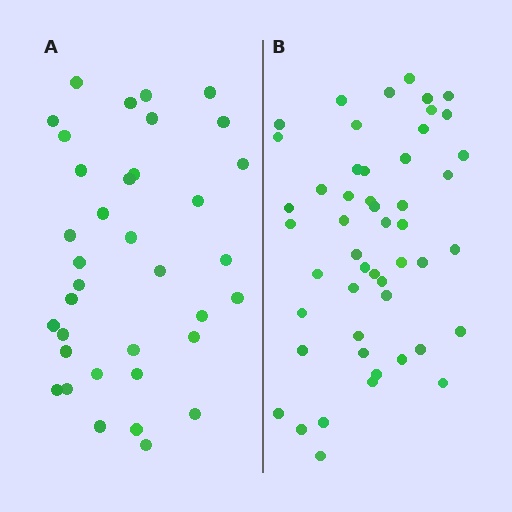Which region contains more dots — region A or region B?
Region B (the right region) has more dots.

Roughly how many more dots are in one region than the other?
Region B has approximately 15 more dots than region A.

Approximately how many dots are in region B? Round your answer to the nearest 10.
About 50 dots.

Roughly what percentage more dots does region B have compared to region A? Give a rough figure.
About 40% more.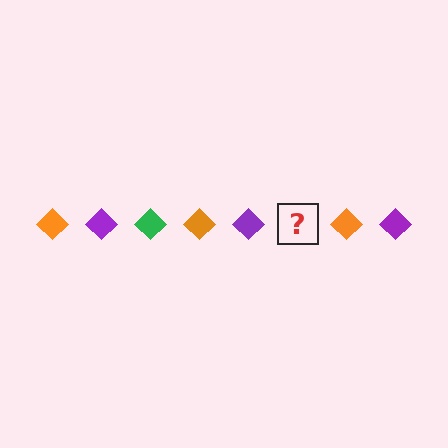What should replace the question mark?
The question mark should be replaced with a green diamond.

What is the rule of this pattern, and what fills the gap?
The rule is that the pattern cycles through orange, purple, green diamonds. The gap should be filled with a green diamond.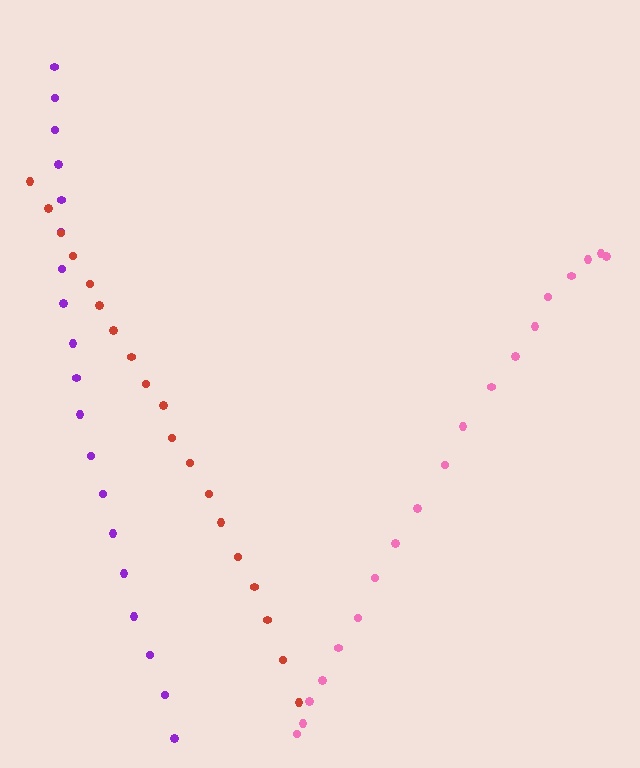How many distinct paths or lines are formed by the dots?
There are 3 distinct paths.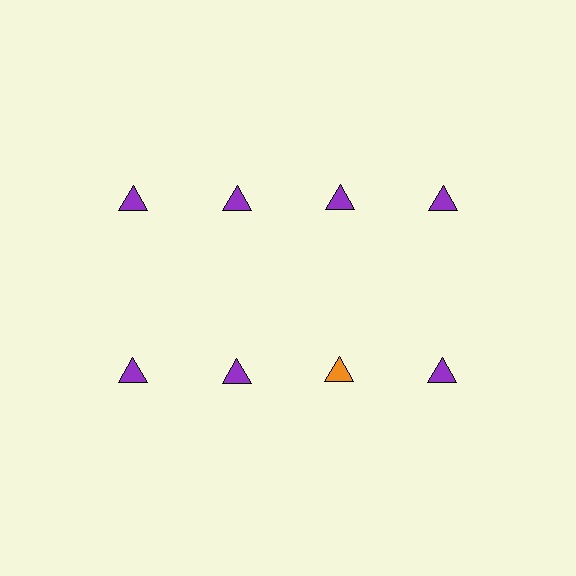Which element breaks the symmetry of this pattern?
The orange triangle in the second row, center column breaks the symmetry. All other shapes are purple triangles.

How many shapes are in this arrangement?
There are 8 shapes arranged in a grid pattern.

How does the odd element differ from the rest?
It has a different color: orange instead of purple.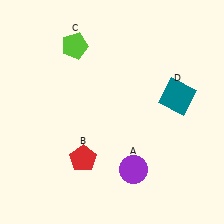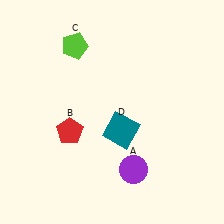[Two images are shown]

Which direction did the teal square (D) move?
The teal square (D) moved left.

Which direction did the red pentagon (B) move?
The red pentagon (B) moved up.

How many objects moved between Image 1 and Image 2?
2 objects moved between the two images.